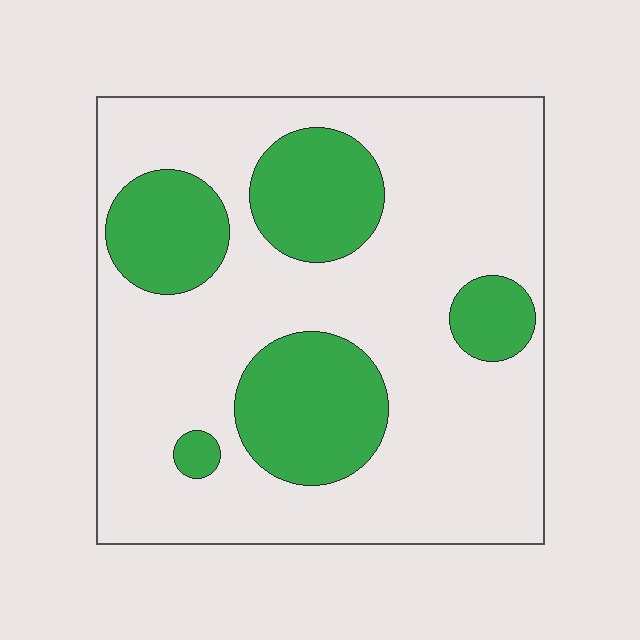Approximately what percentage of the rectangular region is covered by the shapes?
Approximately 25%.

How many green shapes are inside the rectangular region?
5.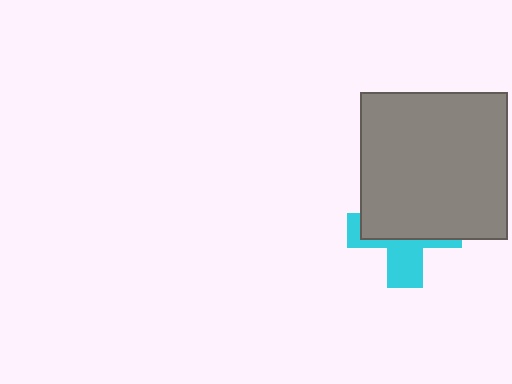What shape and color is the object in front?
The object in front is a gray square.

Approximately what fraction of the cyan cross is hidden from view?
Roughly 61% of the cyan cross is hidden behind the gray square.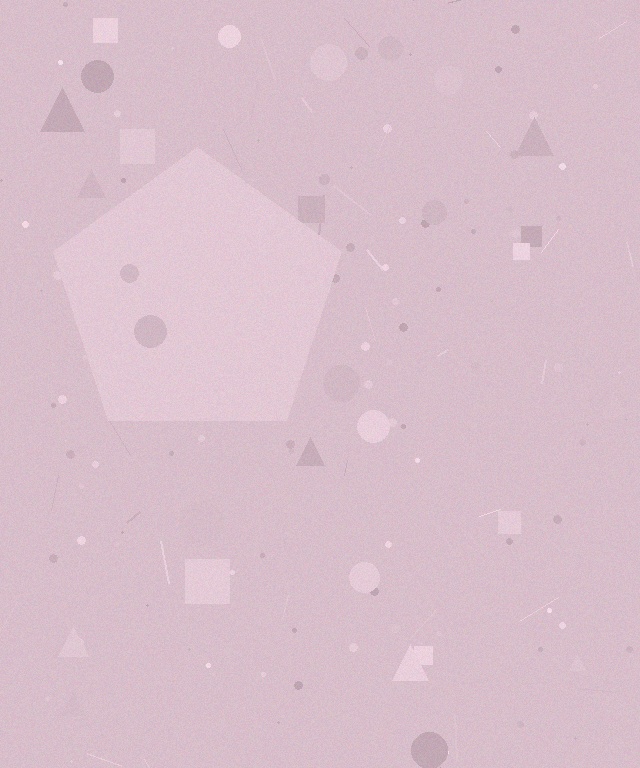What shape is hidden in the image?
A pentagon is hidden in the image.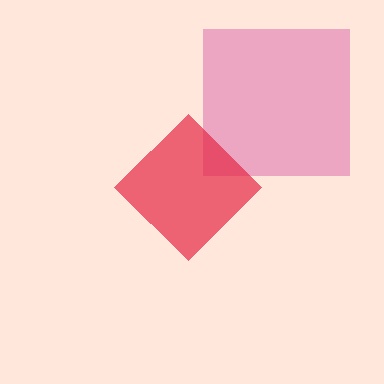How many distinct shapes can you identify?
There are 2 distinct shapes: a pink square, a red diamond.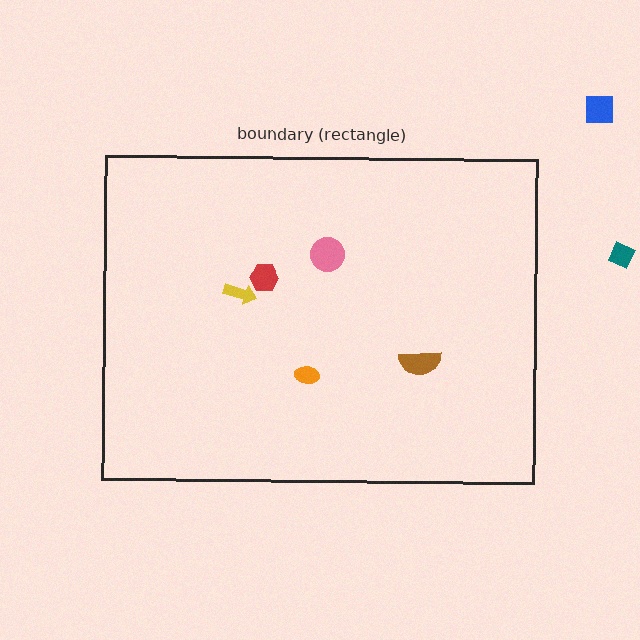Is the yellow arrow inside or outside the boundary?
Inside.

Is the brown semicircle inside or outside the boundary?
Inside.